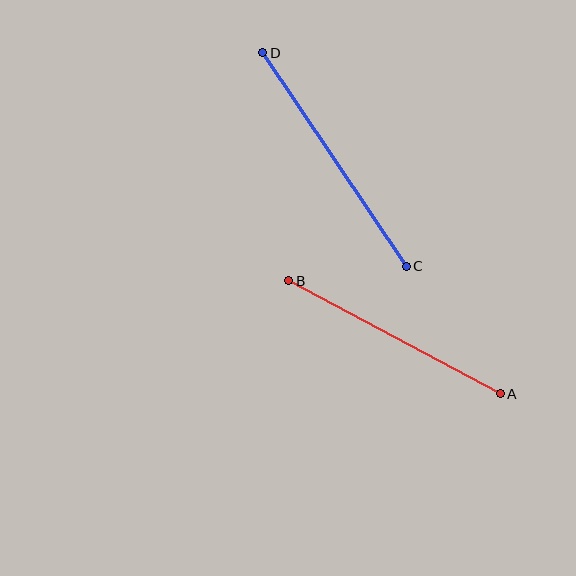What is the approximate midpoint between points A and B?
The midpoint is at approximately (394, 337) pixels.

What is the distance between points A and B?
The distance is approximately 240 pixels.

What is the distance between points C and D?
The distance is approximately 257 pixels.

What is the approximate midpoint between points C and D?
The midpoint is at approximately (335, 160) pixels.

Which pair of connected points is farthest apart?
Points C and D are farthest apart.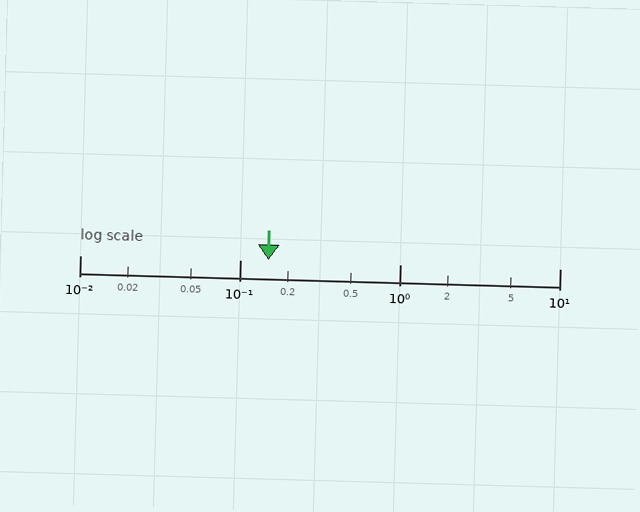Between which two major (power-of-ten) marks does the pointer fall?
The pointer is between 0.1 and 1.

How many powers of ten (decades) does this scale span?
The scale spans 3 decades, from 0.01 to 10.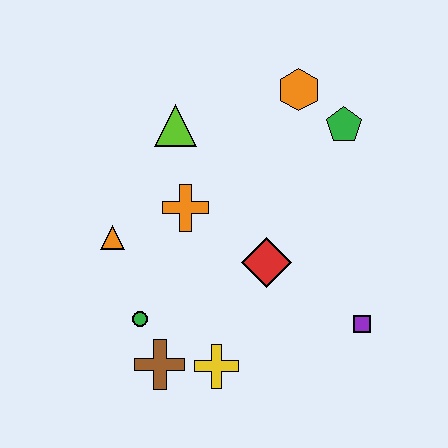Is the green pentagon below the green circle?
No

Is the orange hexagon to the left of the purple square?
Yes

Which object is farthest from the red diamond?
The orange hexagon is farthest from the red diamond.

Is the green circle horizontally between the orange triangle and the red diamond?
Yes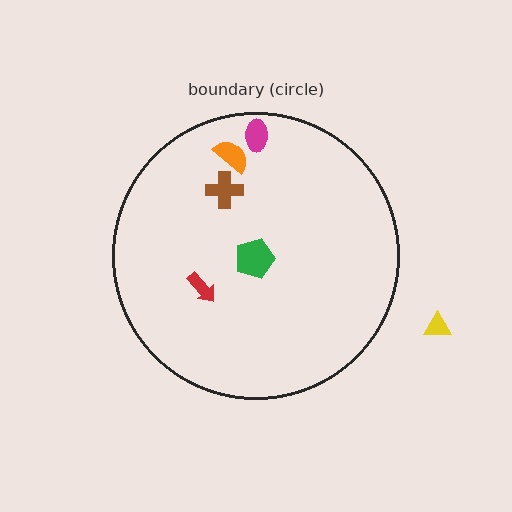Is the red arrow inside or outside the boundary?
Inside.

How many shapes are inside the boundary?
5 inside, 1 outside.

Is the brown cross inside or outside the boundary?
Inside.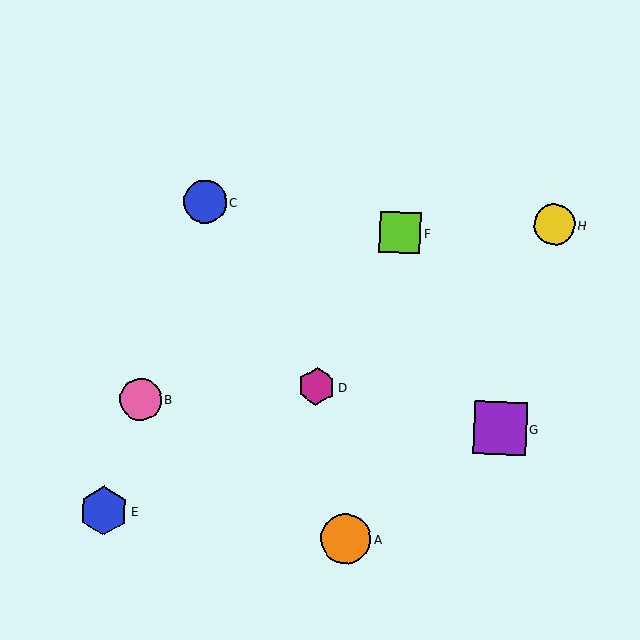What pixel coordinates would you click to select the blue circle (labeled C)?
Click at (205, 202) to select the blue circle C.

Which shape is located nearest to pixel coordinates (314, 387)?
The magenta hexagon (labeled D) at (317, 386) is nearest to that location.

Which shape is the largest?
The purple square (labeled G) is the largest.